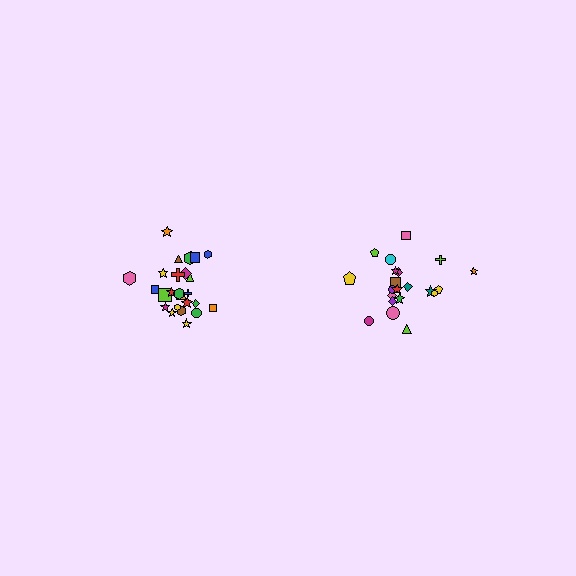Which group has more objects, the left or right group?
The left group.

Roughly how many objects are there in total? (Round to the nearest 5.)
Roughly 45 objects in total.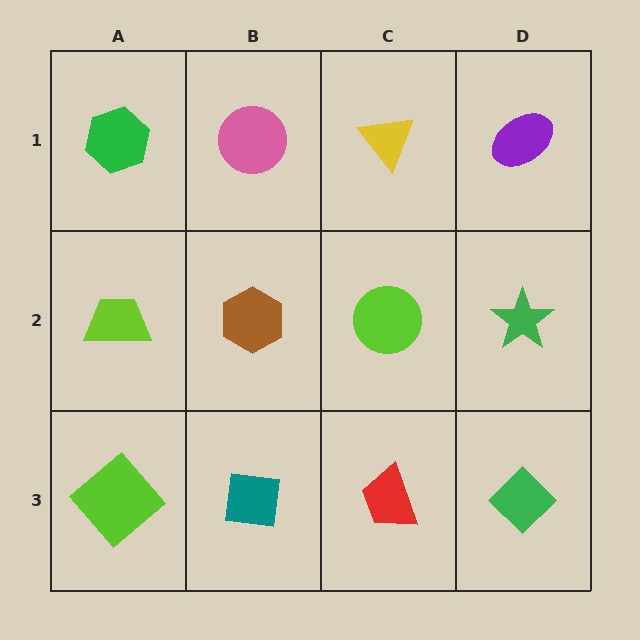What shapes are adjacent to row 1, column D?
A green star (row 2, column D), a yellow triangle (row 1, column C).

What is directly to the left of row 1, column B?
A green hexagon.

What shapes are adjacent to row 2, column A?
A green hexagon (row 1, column A), a lime diamond (row 3, column A), a brown hexagon (row 2, column B).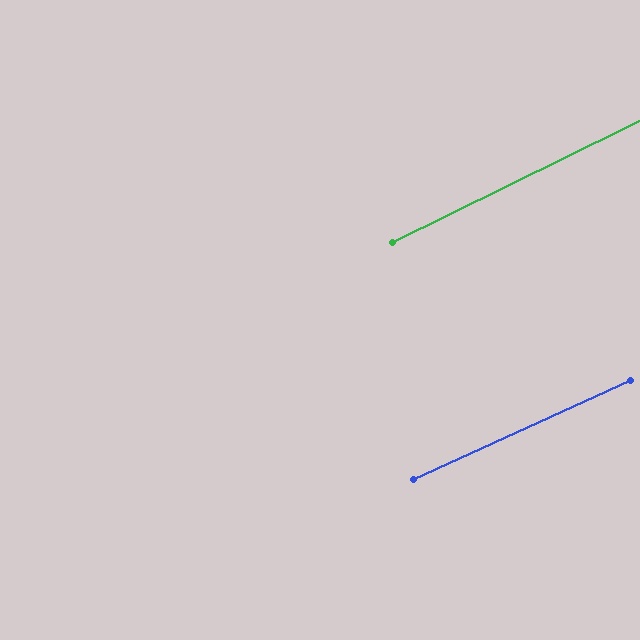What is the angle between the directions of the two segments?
Approximately 2 degrees.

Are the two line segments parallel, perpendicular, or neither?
Parallel — their directions differ by only 1.6°.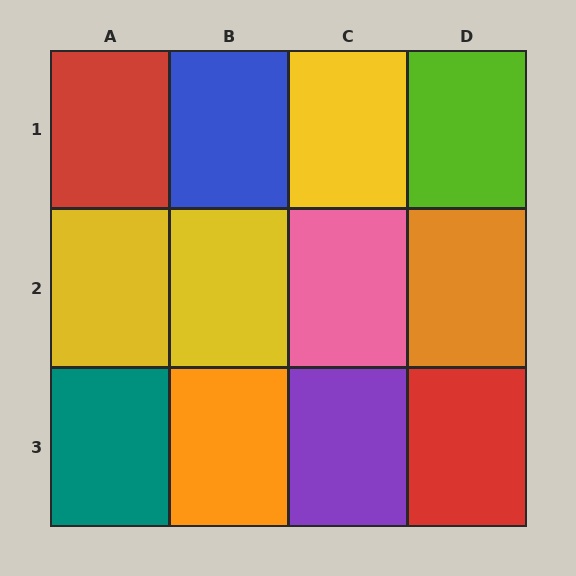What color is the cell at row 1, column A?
Red.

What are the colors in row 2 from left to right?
Yellow, yellow, pink, orange.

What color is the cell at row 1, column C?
Yellow.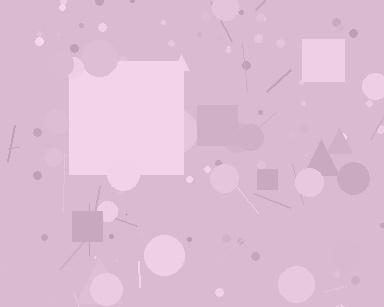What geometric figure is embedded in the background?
A square is embedded in the background.